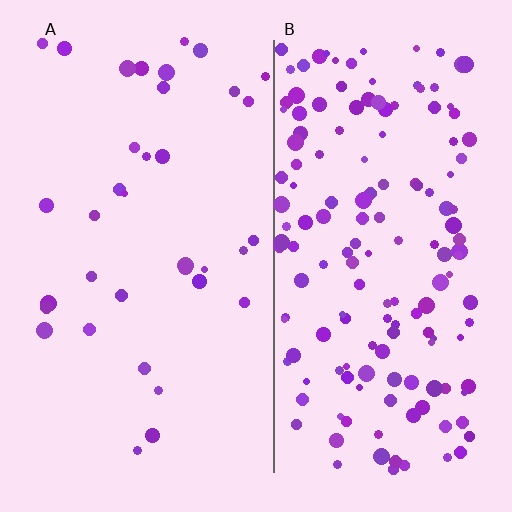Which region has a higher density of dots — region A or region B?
B (the right).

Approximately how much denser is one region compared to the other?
Approximately 4.5× — region B over region A.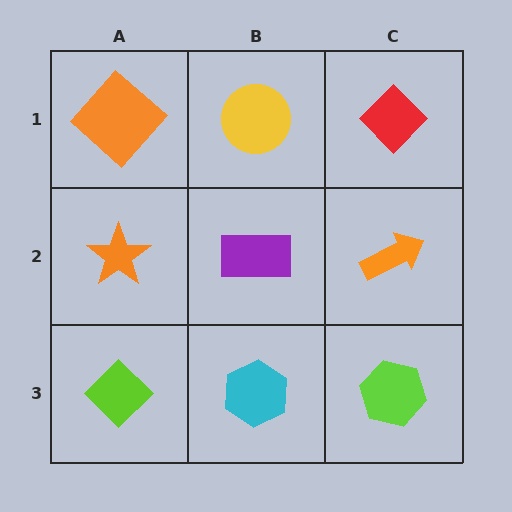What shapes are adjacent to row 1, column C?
An orange arrow (row 2, column C), a yellow circle (row 1, column B).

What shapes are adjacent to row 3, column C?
An orange arrow (row 2, column C), a cyan hexagon (row 3, column B).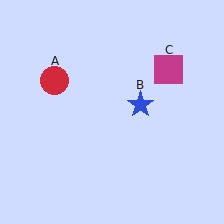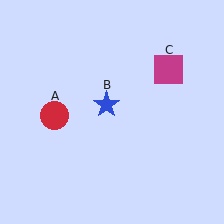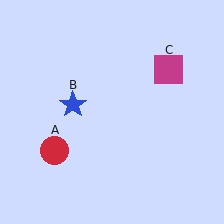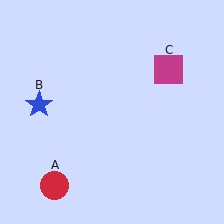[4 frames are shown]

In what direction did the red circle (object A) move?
The red circle (object A) moved down.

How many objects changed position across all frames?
2 objects changed position: red circle (object A), blue star (object B).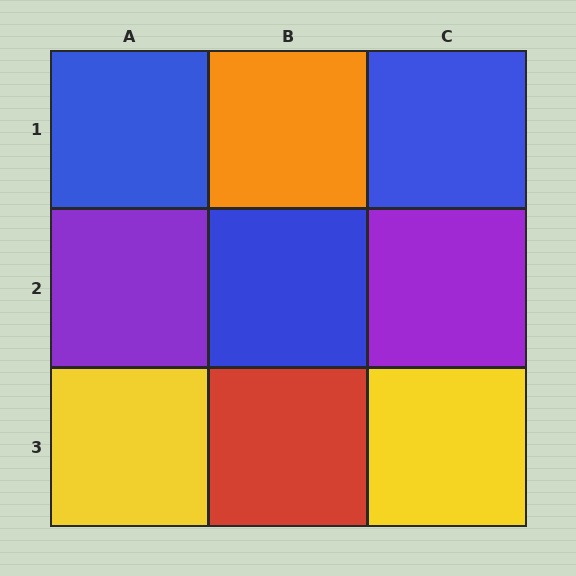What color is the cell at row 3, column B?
Red.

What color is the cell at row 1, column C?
Blue.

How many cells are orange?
1 cell is orange.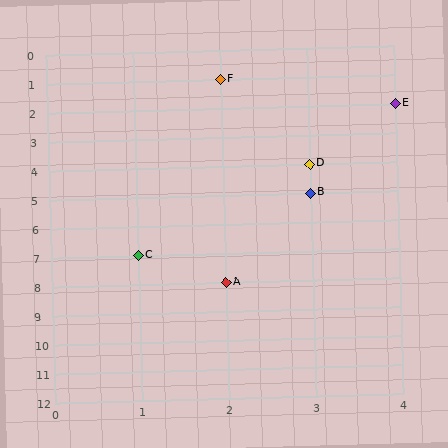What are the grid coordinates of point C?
Point C is at grid coordinates (1, 7).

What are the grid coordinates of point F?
Point F is at grid coordinates (2, 1).